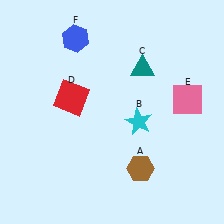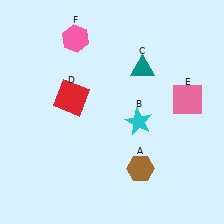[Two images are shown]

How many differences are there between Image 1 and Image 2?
There is 1 difference between the two images.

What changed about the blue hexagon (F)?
In Image 1, F is blue. In Image 2, it changed to pink.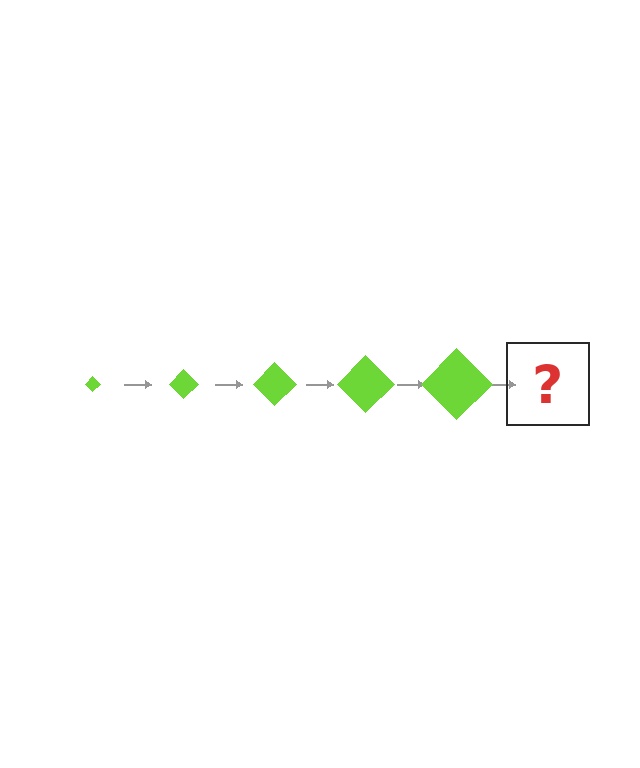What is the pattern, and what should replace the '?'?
The pattern is that the diamond gets progressively larger each step. The '?' should be a lime diamond, larger than the previous one.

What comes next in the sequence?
The next element should be a lime diamond, larger than the previous one.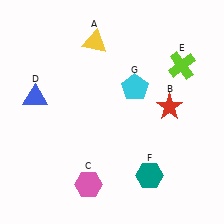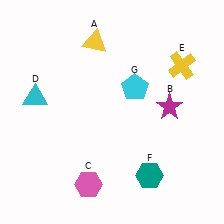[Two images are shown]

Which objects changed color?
B changed from red to magenta. D changed from blue to cyan. E changed from lime to yellow.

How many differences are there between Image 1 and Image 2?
There are 3 differences between the two images.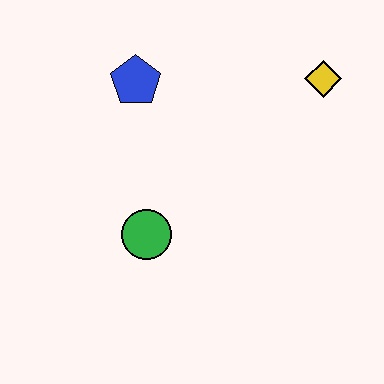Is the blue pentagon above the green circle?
Yes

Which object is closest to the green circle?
The blue pentagon is closest to the green circle.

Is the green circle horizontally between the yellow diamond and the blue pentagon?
Yes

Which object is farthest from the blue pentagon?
The yellow diamond is farthest from the blue pentagon.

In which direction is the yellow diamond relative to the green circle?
The yellow diamond is to the right of the green circle.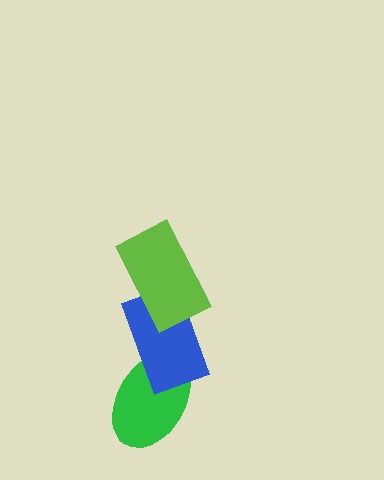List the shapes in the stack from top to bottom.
From top to bottom: the lime rectangle, the blue rectangle, the green ellipse.